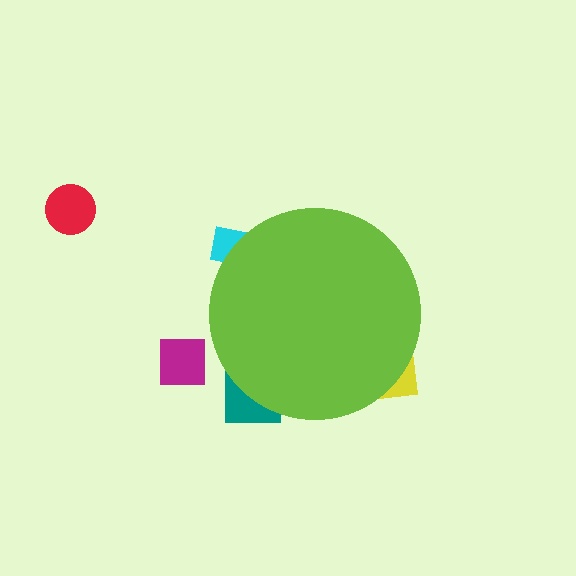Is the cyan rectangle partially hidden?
Yes, the cyan rectangle is partially hidden behind the lime circle.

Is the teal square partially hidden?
Yes, the teal square is partially hidden behind the lime circle.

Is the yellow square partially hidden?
Yes, the yellow square is partially hidden behind the lime circle.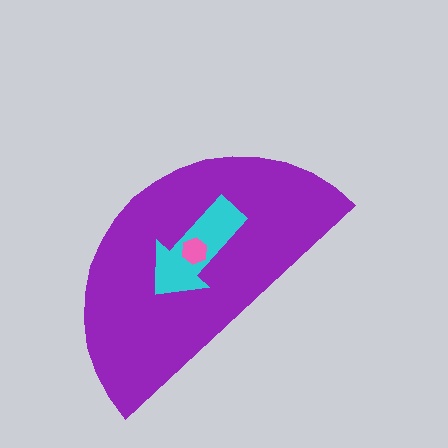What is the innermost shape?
The pink hexagon.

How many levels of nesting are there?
3.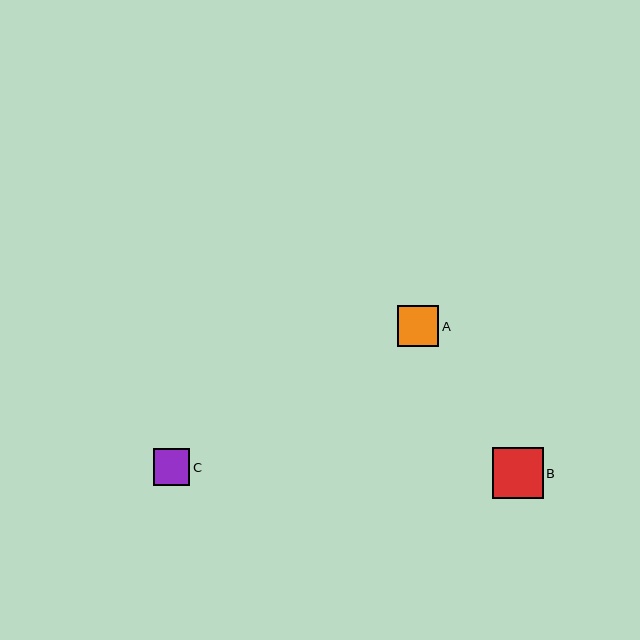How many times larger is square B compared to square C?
Square B is approximately 1.4 times the size of square C.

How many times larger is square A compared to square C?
Square A is approximately 1.1 times the size of square C.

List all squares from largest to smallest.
From largest to smallest: B, A, C.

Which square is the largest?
Square B is the largest with a size of approximately 51 pixels.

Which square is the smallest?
Square C is the smallest with a size of approximately 37 pixels.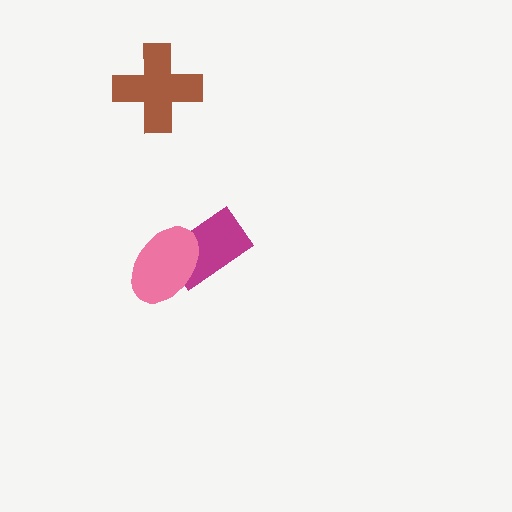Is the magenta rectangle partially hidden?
Yes, it is partially covered by another shape.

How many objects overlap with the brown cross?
0 objects overlap with the brown cross.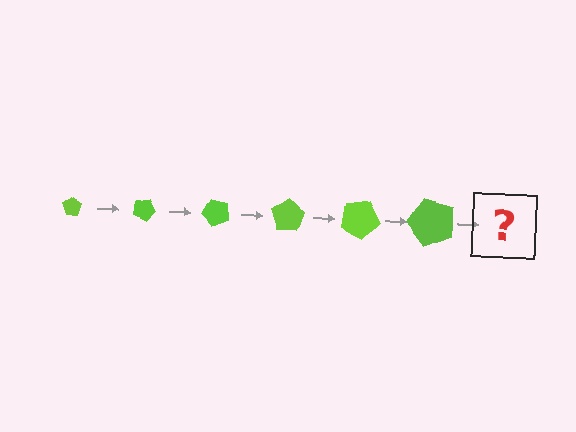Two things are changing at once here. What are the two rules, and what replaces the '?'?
The two rules are that the pentagon grows larger each step and it rotates 25 degrees each step. The '?' should be a pentagon, larger than the previous one and rotated 150 degrees from the start.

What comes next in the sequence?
The next element should be a pentagon, larger than the previous one and rotated 150 degrees from the start.